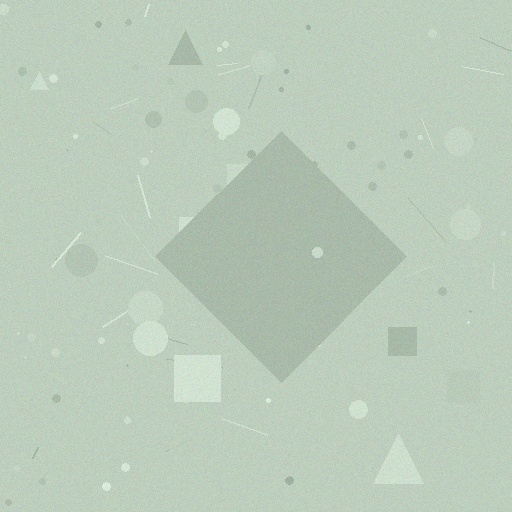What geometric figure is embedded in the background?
A diamond is embedded in the background.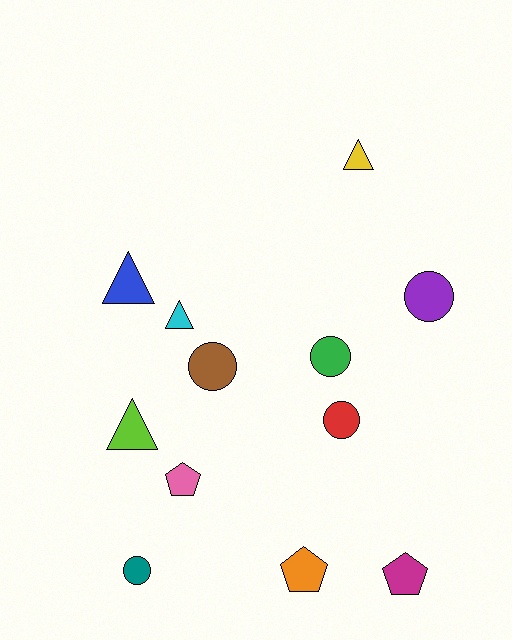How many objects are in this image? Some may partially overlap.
There are 12 objects.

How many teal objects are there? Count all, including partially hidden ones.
There is 1 teal object.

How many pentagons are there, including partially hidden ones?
There are 3 pentagons.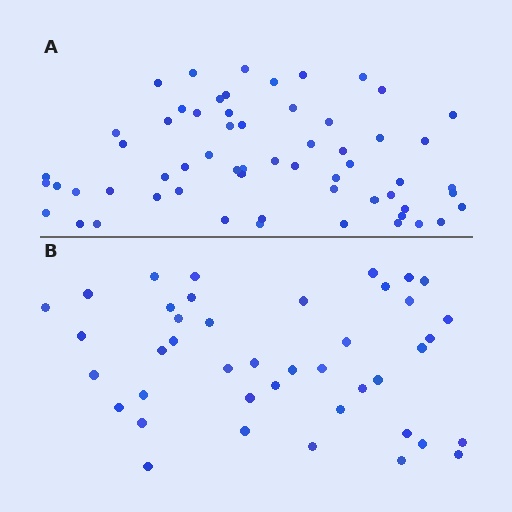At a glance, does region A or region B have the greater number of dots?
Region A (the top region) has more dots.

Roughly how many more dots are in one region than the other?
Region A has approximately 20 more dots than region B.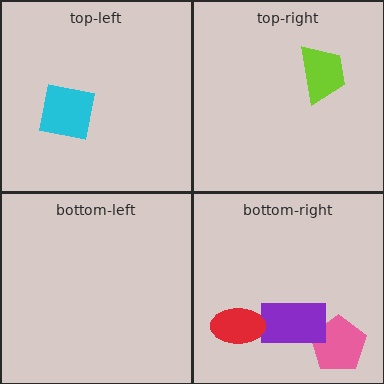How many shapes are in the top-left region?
1.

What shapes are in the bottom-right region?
The pink pentagon, the purple rectangle, the red ellipse.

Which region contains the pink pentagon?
The bottom-right region.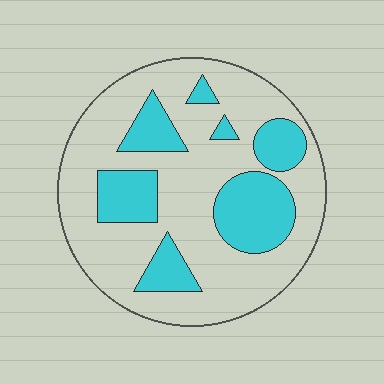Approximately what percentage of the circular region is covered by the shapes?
Approximately 30%.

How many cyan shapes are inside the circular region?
7.